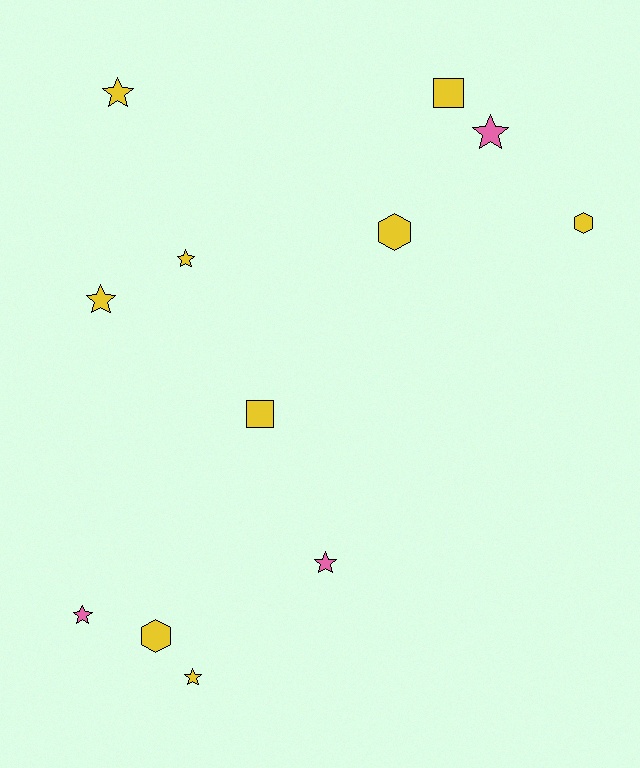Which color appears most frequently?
Yellow, with 9 objects.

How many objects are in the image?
There are 12 objects.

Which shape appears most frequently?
Star, with 7 objects.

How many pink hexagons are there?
There are no pink hexagons.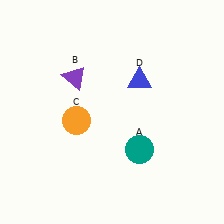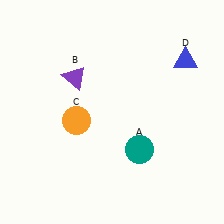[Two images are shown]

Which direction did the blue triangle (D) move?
The blue triangle (D) moved right.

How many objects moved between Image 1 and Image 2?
1 object moved between the two images.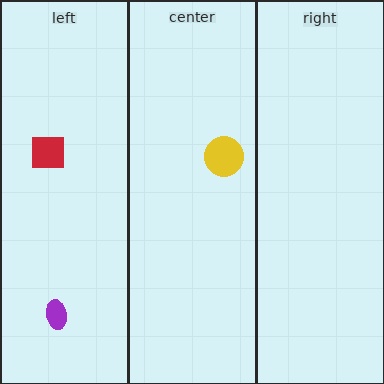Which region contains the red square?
The left region.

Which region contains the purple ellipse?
The left region.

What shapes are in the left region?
The red square, the purple ellipse.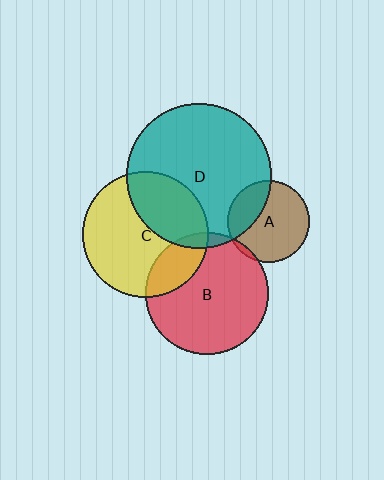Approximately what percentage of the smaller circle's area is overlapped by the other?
Approximately 30%.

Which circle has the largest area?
Circle D (teal).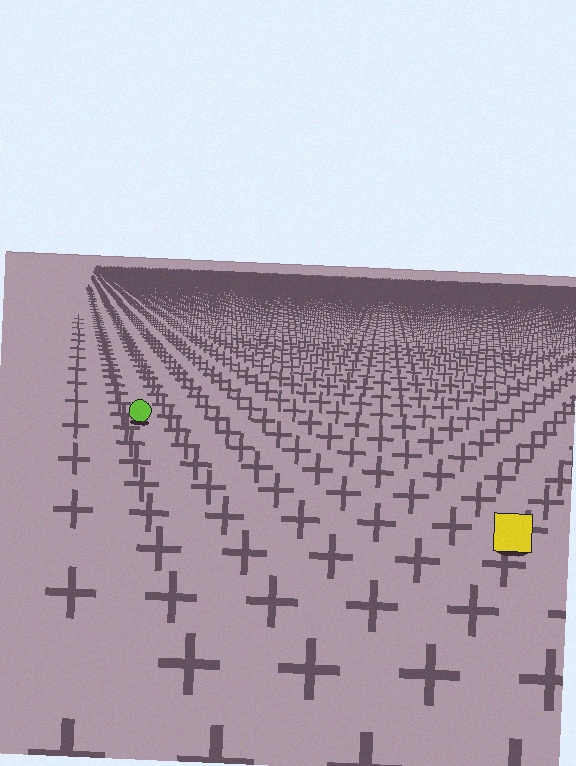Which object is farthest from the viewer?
The lime circle is farthest from the viewer. It appears smaller and the ground texture around it is denser.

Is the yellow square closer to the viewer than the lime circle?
Yes. The yellow square is closer — you can tell from the texture gradient: the ground texture is coarser near it.